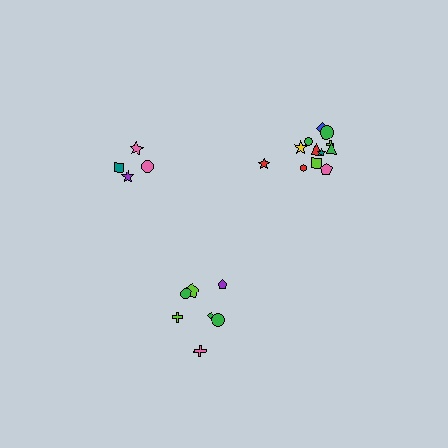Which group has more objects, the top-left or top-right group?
The top-right group.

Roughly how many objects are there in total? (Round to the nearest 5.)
Roughly 25 objects in total.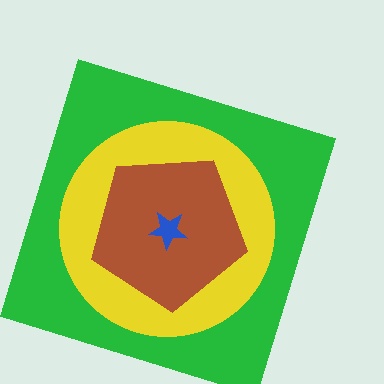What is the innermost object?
The blue star.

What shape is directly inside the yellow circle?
The brown pentagon.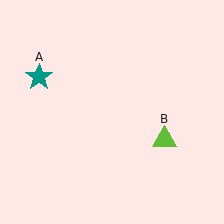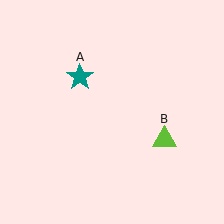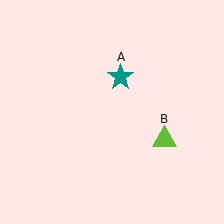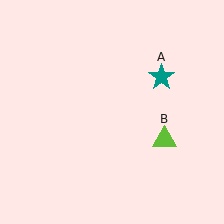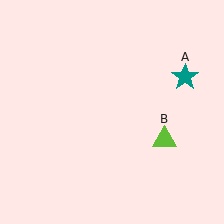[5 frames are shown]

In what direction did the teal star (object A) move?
The teal star (object A) moved right.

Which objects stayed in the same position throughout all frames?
Lime triangle (object B) remained stationary.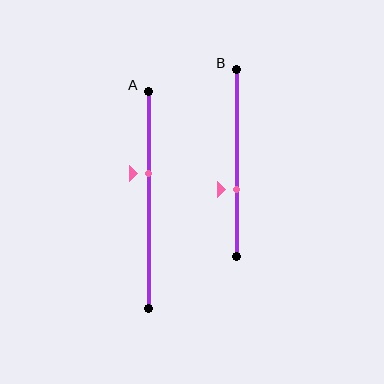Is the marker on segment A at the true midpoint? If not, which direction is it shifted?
No, the marker on segment A is shifted upward by about 12% of the segment length.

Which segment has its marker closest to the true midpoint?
Segment A has its marker closest to the true midpoint.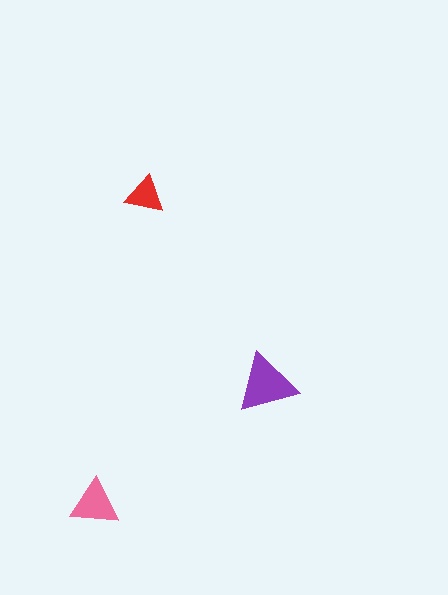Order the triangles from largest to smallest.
the purple one, the pink one, the red one.